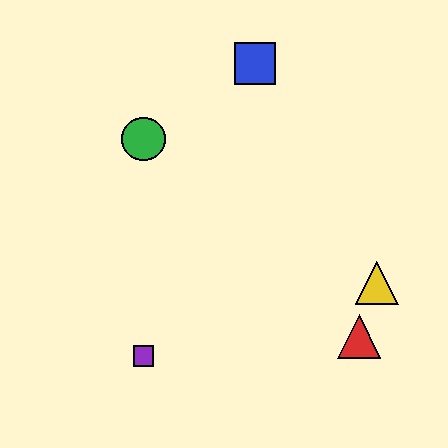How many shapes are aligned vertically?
2 shapes (the green circle, the purple square) are aligned vertically.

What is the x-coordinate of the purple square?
The purple square is at x≈143.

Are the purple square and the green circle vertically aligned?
Yes, both are at x≈143.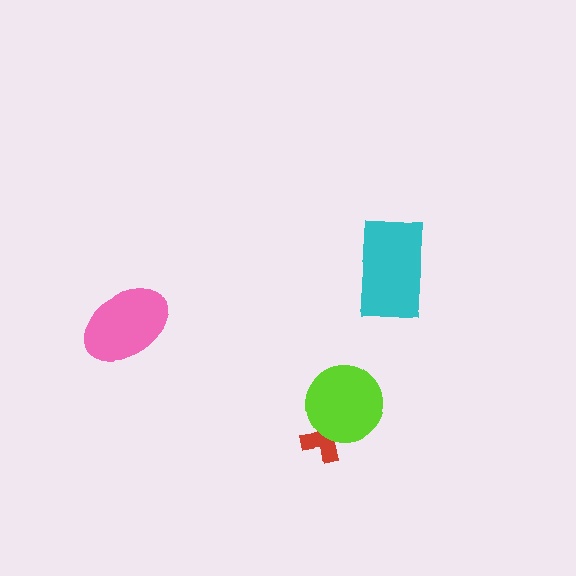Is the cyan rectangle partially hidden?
No, no other shape covers it.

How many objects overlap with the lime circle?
1 object overlaps with the lime circle.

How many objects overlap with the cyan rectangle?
0 objects overlap with the cyan rectangle.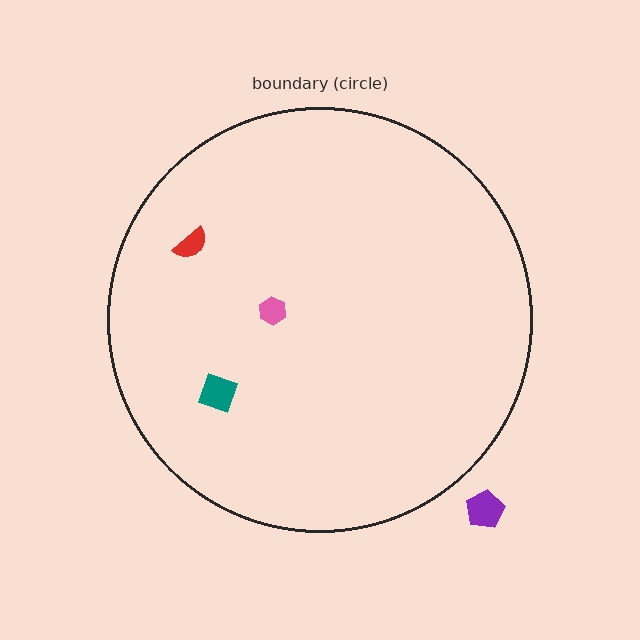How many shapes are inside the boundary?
3 inside, 1 outside.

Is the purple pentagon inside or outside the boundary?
Outside.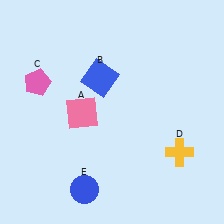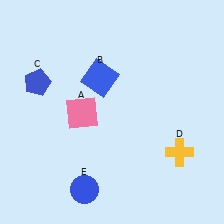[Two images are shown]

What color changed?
The pentagon (C) changed from pink in Image 1 to blue in Image 2.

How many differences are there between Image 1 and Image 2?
There is 1 difference between the two images.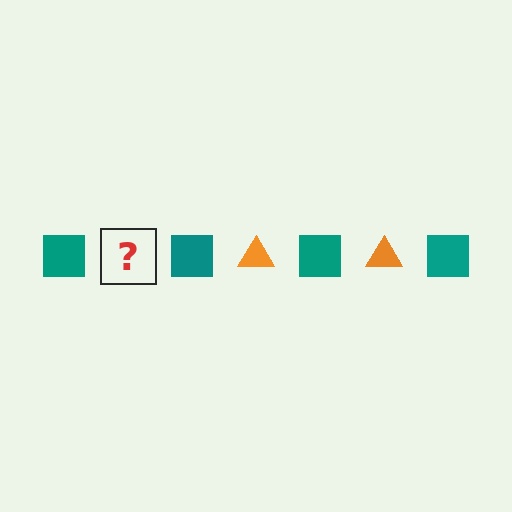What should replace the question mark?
The question mark should be replaced with an orange triangle.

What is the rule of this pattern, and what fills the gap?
The rule is that the pattern alternates between teal square and orange triangle. The gap should be filled with an orange triangle.